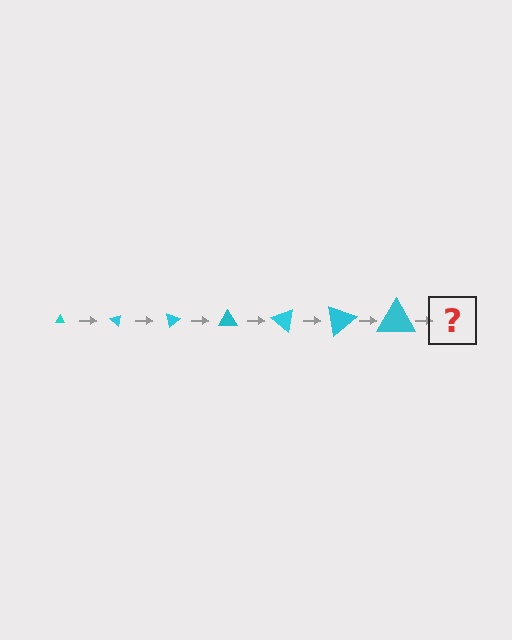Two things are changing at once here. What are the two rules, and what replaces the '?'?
The two rules are that the triangle grows larger each step and it rotates 40 degrees each step. The '?' should be a triangle, larger than the previous one and rotated 280 degrees from the start.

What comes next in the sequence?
The next element should be a triangle, larger than the previous one and rotated 280 degrees from the start.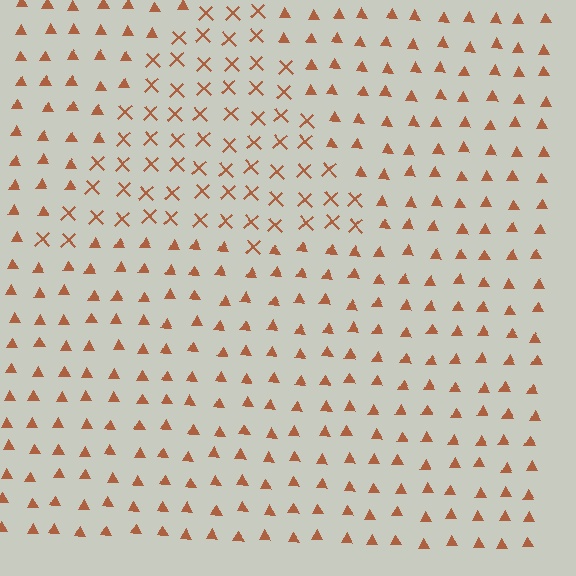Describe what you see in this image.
The image is filled with small brown elements arranged in a uniform grid. A triangle-shaped region contains X marks, while the surrounding area contains triangles. The boundary is defined purely by the change in element shape.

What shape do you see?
I see a triangle.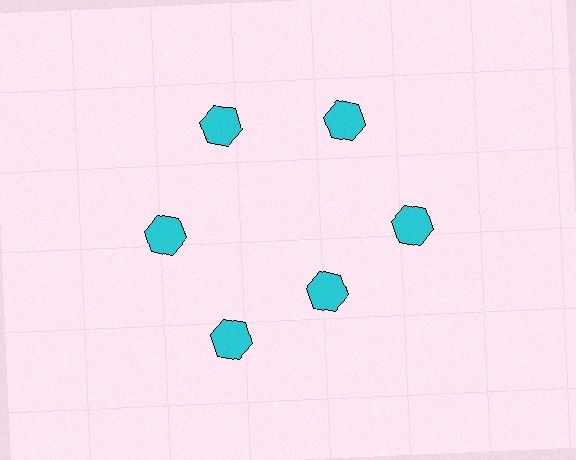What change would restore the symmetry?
The symmetry would be restored by moving it outward, back onto the ring so that all 6 hexagons sit at equal angles and equal distance from the center.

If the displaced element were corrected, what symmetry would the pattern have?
It would have 6-fold rotational symmetry — the pattern would map onto itself every 60 degrees.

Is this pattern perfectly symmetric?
No. The 6 cyan hexagons are arranged in a ring, but one element near the 5 o'clock position is pulled inward toward the center, breaking the 6-fold rotational symmetry.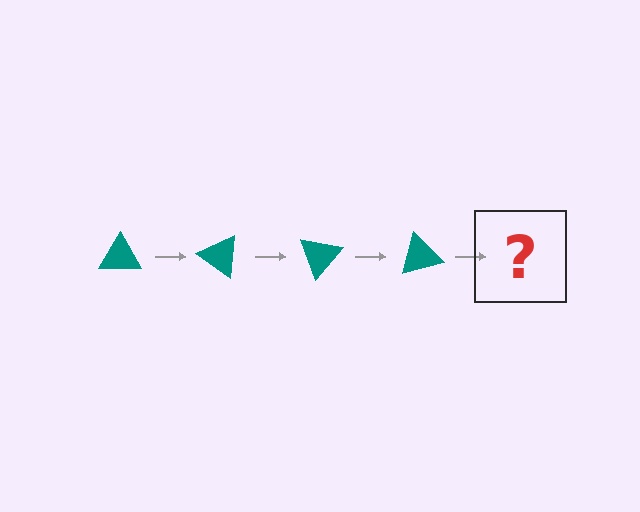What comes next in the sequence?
The next element should be a teal triangle rotated 140 degrees.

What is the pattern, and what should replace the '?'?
The pattern is that the triangle rotates 35 degrees each step. The '?' should be a teal triangle rotated 140 degrees.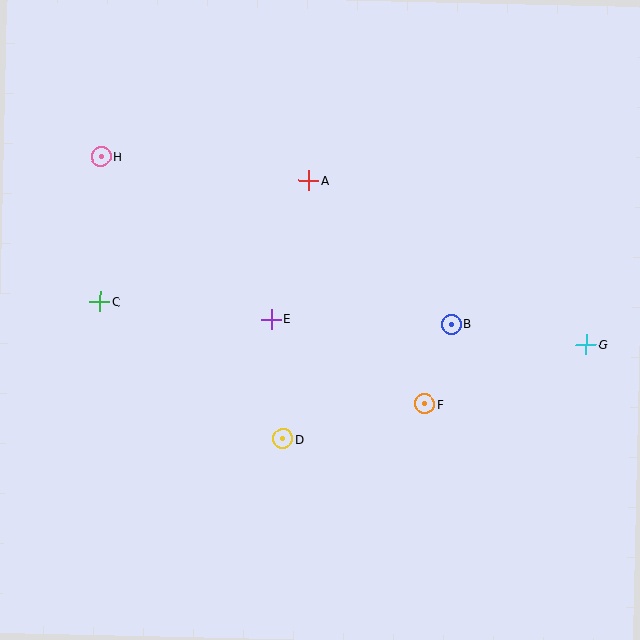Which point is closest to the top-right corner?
Point G is closest to the top-right corner.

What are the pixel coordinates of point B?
Point B is at (451, 324).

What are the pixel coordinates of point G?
Point G is at (586, 345).